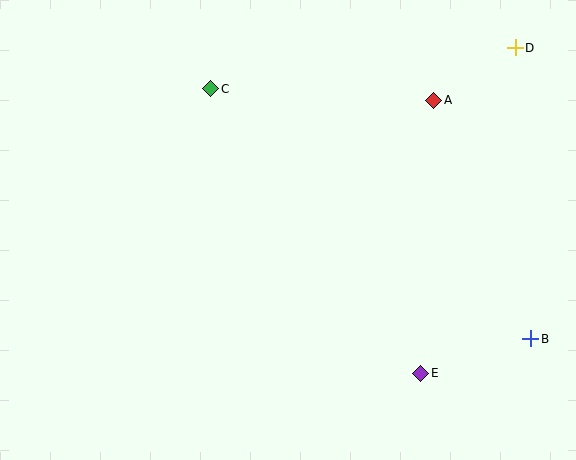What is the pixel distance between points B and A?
The distance between B and A is 258 pixels.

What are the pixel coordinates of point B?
Point B is at (531, 339).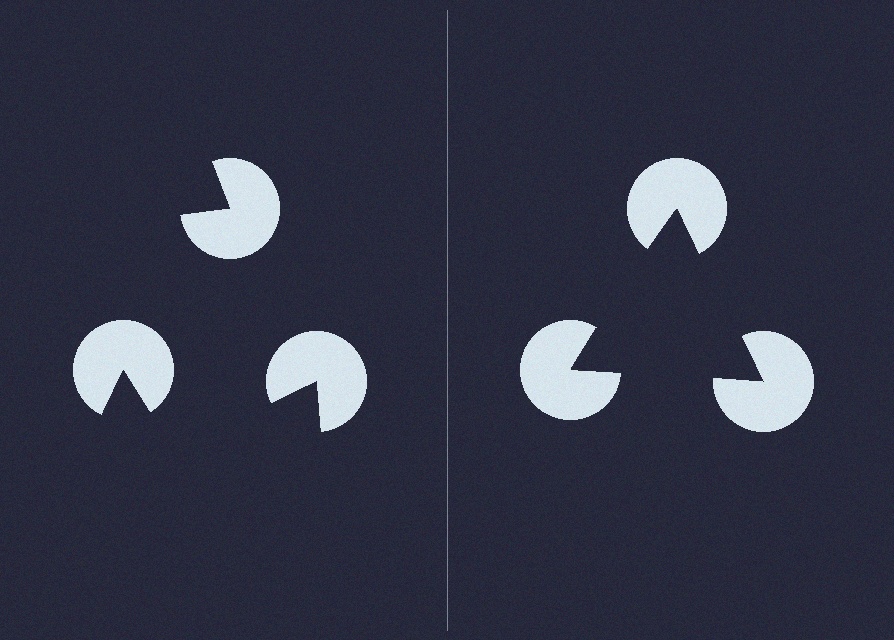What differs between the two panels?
The pac-man discs are positioned identically on both sides; only the wedge orientations differ. On the right they align to a triangle; on the left they are misaligned.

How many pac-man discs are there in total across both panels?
6 — 3 on each side.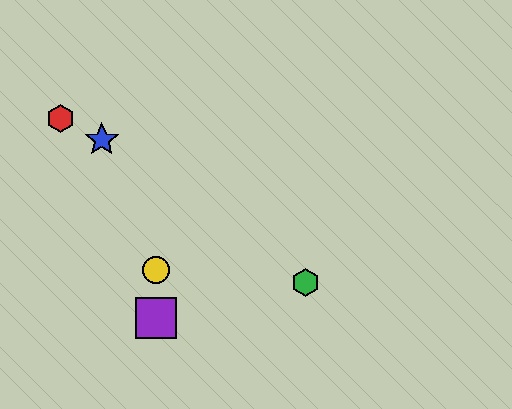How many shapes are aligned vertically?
2 shapes (the yellow circle, the purple square) are aligned vertically.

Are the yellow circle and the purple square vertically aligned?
Yes, both are at x≈156.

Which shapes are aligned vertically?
The yellow circle, the purple square are aligned vertically.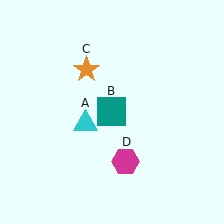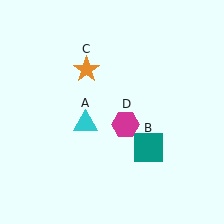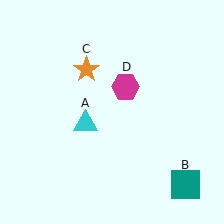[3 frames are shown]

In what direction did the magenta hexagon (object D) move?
The magenta hexagon (object D) moved up.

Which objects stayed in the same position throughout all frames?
Cyan triangle (object A) and orange star (object C) remained stationary.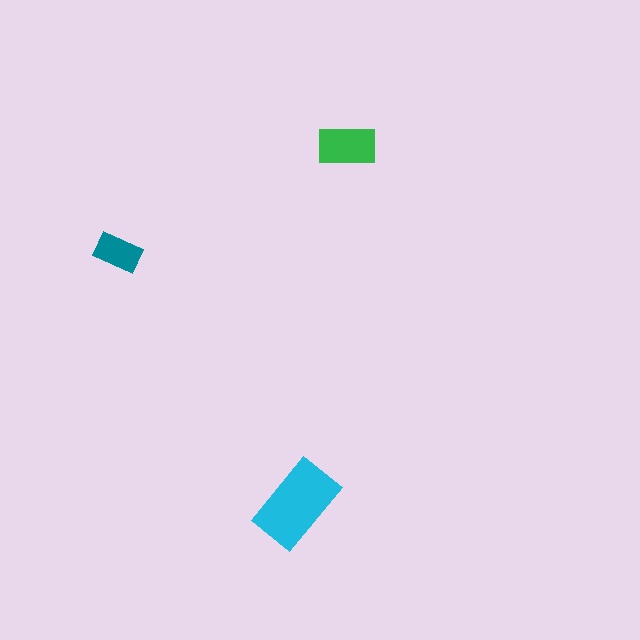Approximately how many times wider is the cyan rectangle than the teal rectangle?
About 2 times wider.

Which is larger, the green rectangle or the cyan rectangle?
The cyan one.